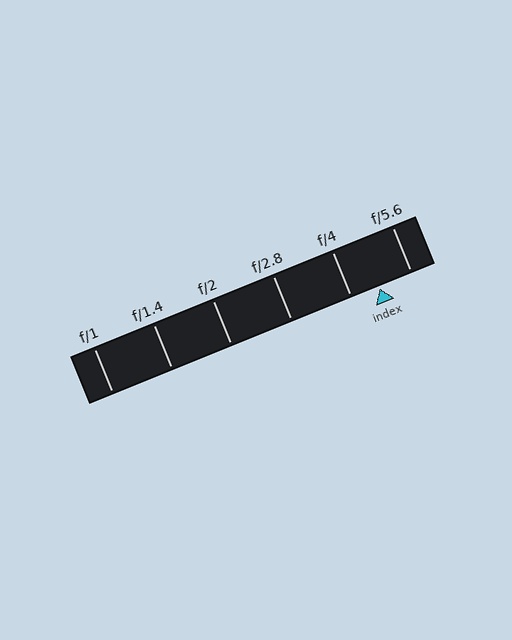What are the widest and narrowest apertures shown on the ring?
The widest aperture shown is f/1 and the narrowest is f/5.6.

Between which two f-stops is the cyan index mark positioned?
The index mark is between f/4 and f/5.6.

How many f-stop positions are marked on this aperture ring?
There are 6 f-stop positions marked.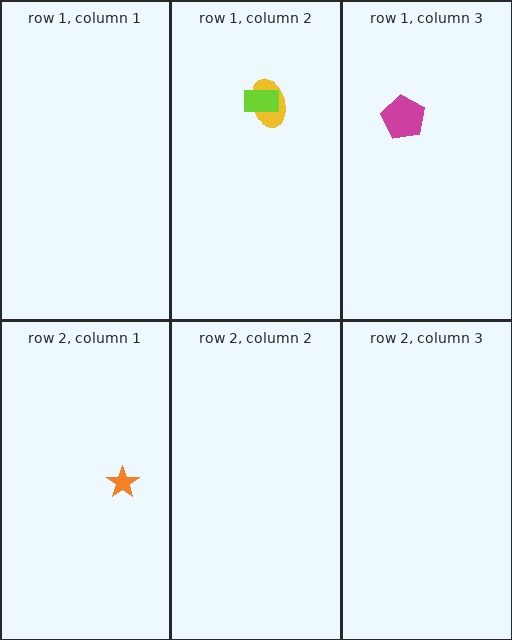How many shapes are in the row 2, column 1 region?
1.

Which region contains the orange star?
The row 2, column 1 region.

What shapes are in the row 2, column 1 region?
The orange star.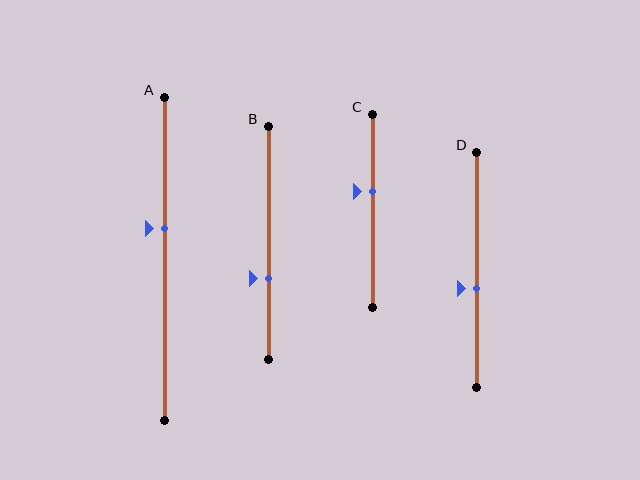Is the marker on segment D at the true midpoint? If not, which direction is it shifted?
No, the marker on segment D is shifted downward by about 8% of the segment length.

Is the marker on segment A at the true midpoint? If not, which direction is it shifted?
No, the marker on segment A is shifted upward by about 9% of the segment length.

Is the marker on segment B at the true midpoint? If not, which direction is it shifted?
No, the marker on segment B is shifted downward by about 15% of the segment length.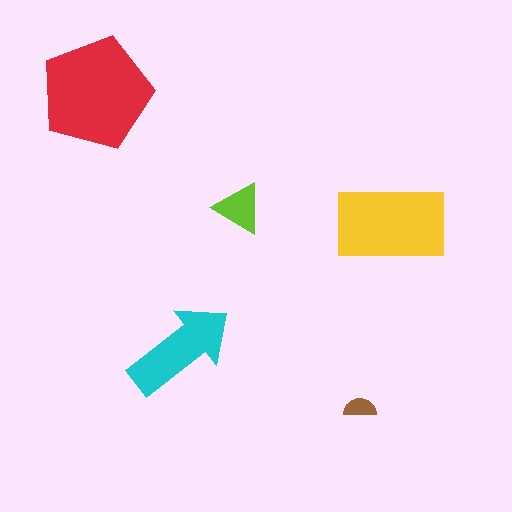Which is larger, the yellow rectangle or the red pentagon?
The red pentagon.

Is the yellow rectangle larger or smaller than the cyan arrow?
Larger.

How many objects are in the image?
There are 5 objects in the image.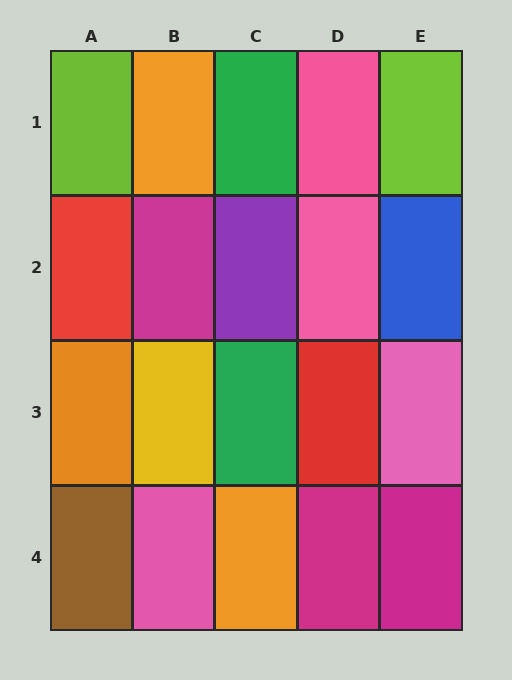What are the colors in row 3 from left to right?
Orange, yellow, green, red, pink.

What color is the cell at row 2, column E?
Blue.